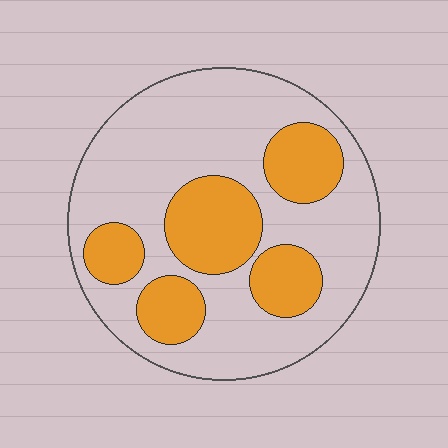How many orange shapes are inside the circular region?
5.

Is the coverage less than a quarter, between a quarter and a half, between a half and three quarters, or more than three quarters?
Between a quarter and a half.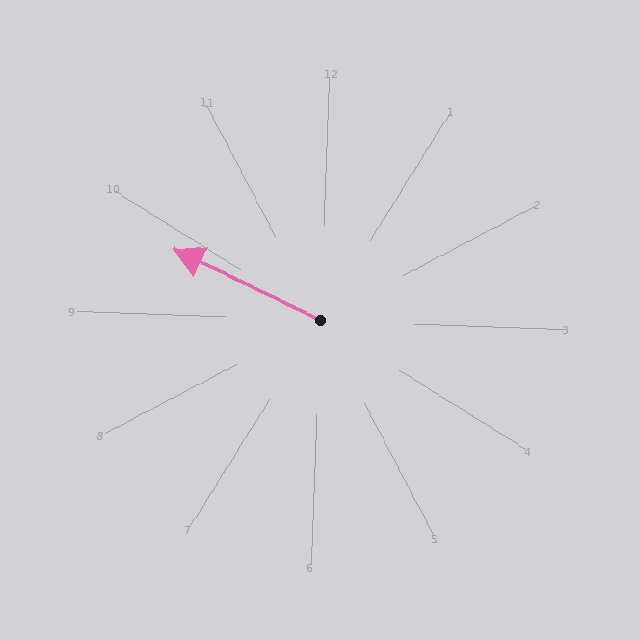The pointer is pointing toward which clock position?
Roughly 10 o'clock.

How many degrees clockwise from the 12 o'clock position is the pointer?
Approximately 294 degrees.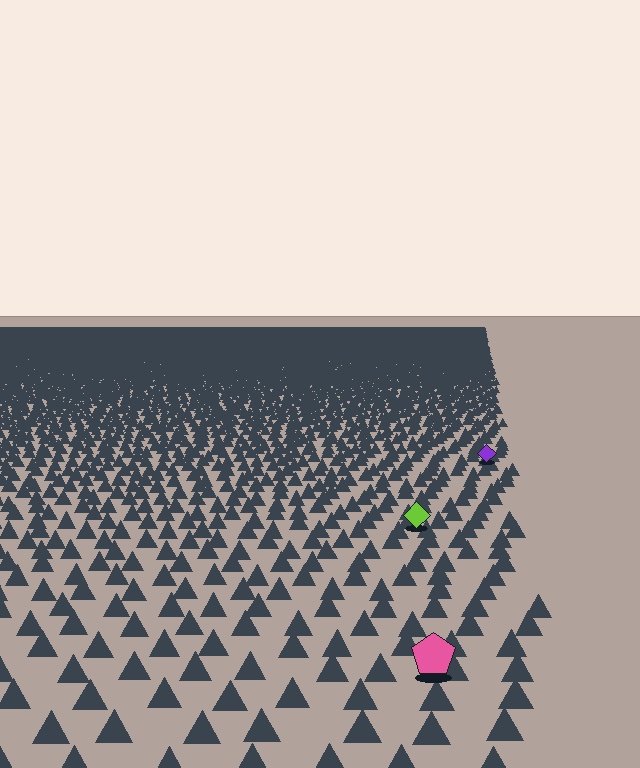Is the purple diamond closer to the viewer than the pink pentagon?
No. The pink pentagon is closer — you can tell from the texture gradient: the ground texture is coarser near it.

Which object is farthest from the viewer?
The purple diamond is farthest from the viewer. It appears smaller and the ground texture around it is denser.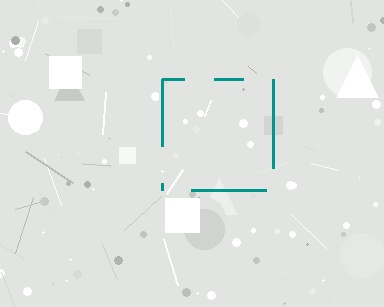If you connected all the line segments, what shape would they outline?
They would outline a square.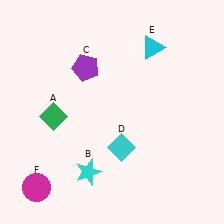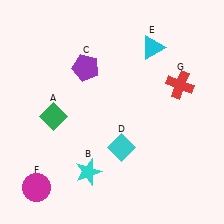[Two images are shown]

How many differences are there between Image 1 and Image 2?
There is 1 difference between the two images.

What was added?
A red cross (G) was added in Image 2.